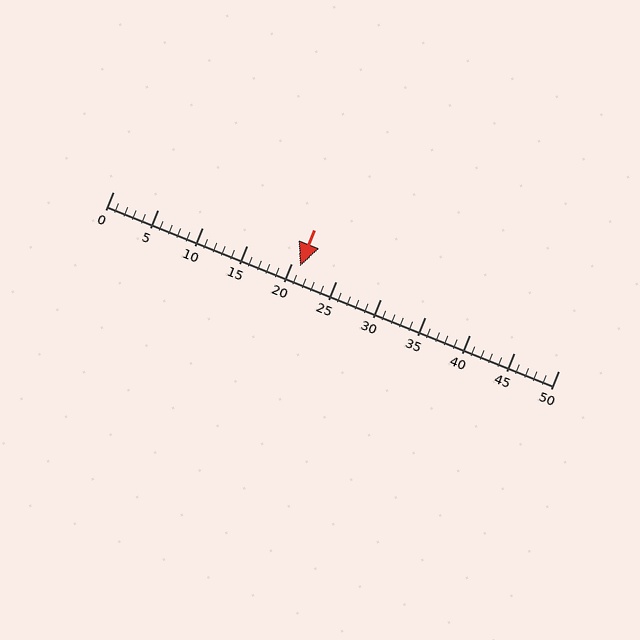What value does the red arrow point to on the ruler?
The red arrow points to approximately 21.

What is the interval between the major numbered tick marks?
The major tick marks are spaced 5 units apart.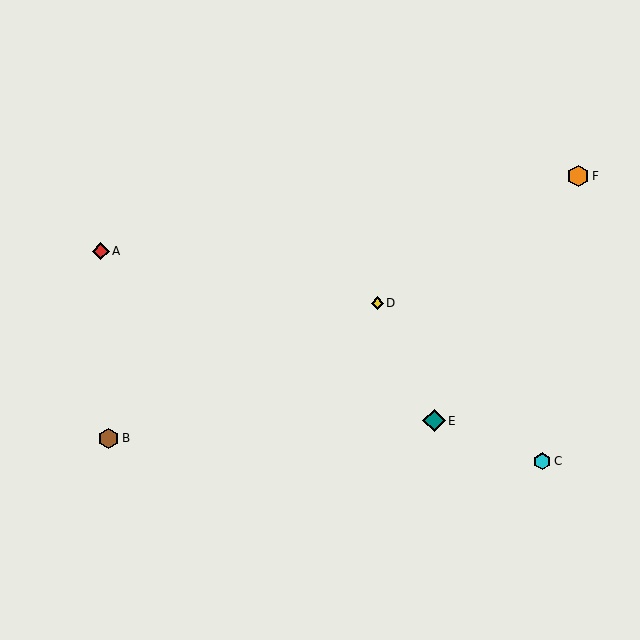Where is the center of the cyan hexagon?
The center of the cyan hexagon is at (542, 461).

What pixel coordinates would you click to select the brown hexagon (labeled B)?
Click at (109, 438) to select the brown hexagon B.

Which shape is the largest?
The teal diamond (labeled E) is the largest.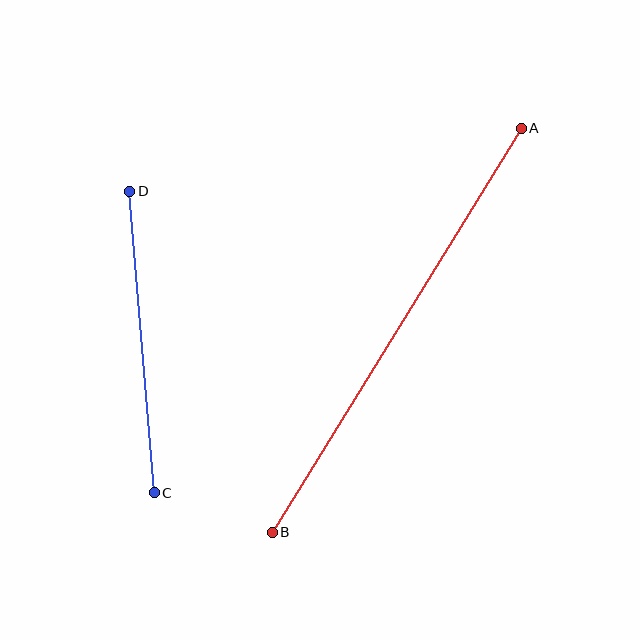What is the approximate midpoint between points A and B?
The midpoint is at approximately (397, 330) pixels.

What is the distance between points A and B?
The distance is approximately 475 pixels.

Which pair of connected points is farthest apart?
Points A and B are farthest apart.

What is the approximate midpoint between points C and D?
The midpoint is at approximately (142, 342) pixels.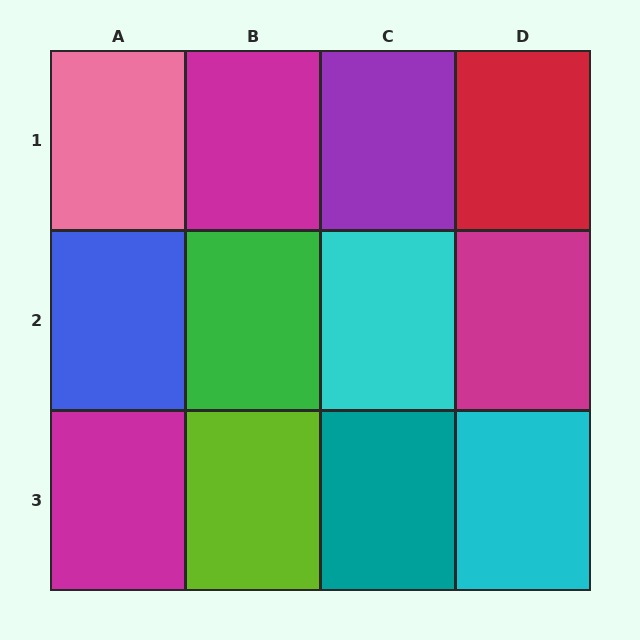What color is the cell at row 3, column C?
Teal.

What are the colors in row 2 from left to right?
Blue, green, cyan, magenta.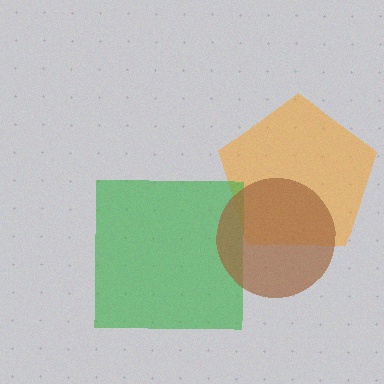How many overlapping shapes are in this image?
There are 3 overlapping shapes in the image.